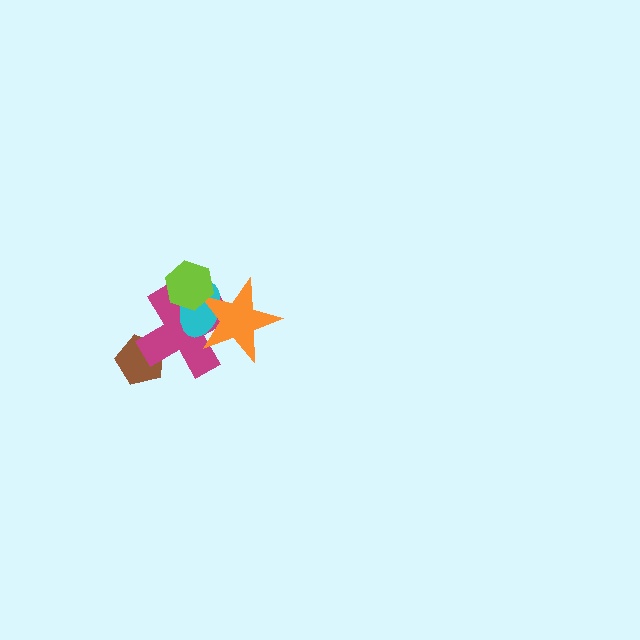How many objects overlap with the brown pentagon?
1 object overlaps with the brown pentagon.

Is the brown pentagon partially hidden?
Yes, it is partially covered by another shape.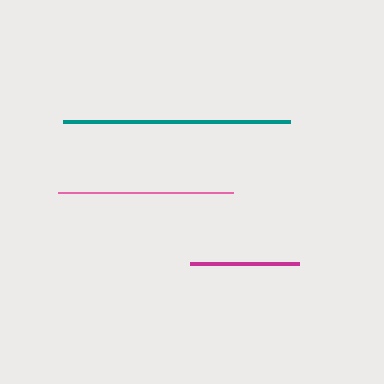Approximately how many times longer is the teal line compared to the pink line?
The teal line is approximately 1.3 times the length of the pink line.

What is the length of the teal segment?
The teal segment is approximately 227 pixels long.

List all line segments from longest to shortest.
From longest to shortest: teal, pink, magenta.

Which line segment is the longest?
The teal line is the longest at approximately 227 pixels.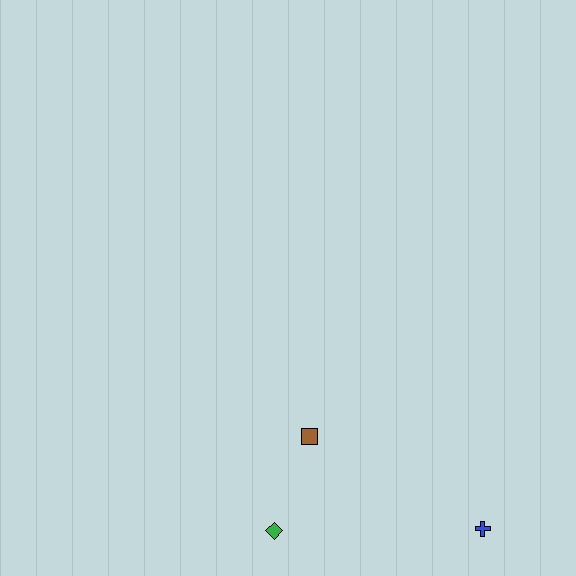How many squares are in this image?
There is 1 square.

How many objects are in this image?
There are 3 objects.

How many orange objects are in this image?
There are no orange objects.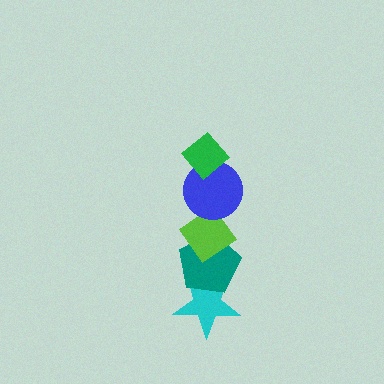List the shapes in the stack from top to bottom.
From top to bottom: the green diamond, the blue circle, the lime diamond, the teal pentagon, the cyan star.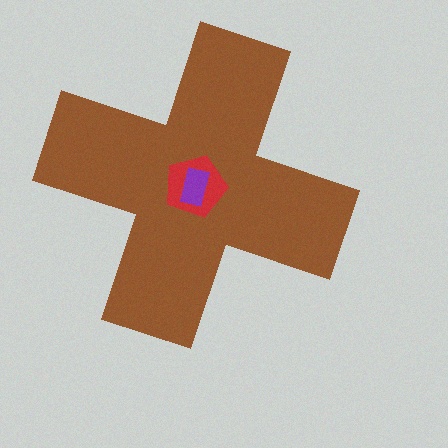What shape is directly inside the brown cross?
The red pentagon.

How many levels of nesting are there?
3.